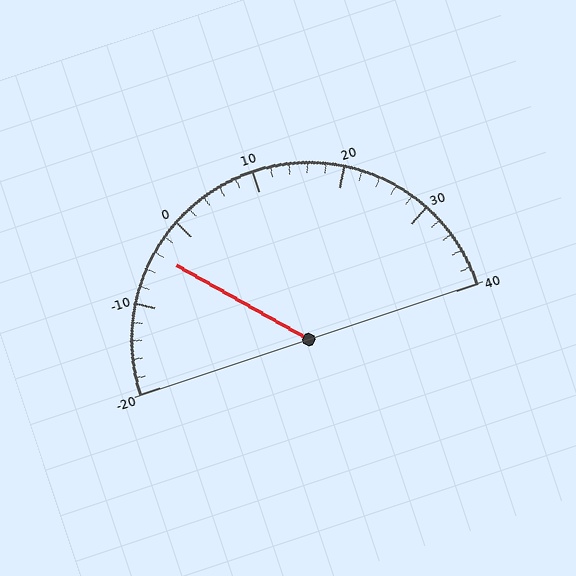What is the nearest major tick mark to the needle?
The nearest major tick mark is 0.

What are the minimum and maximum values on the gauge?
The gauge ranges from -20 to 40.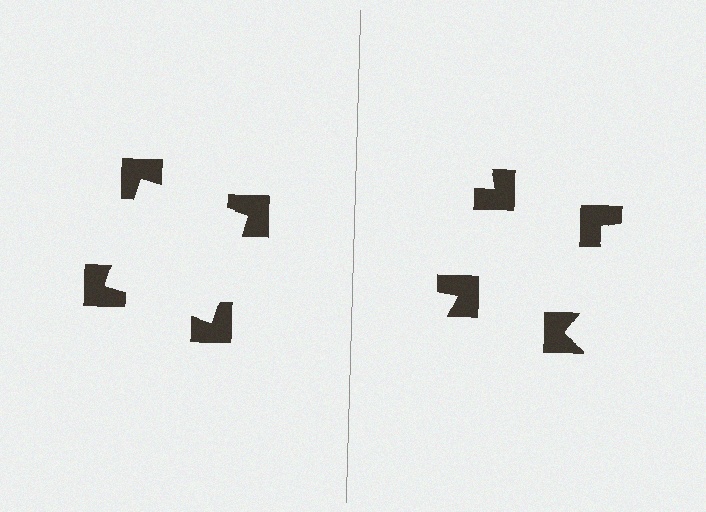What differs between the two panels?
The notched squares are positioned identically on both sides; only the wedge orientations differ. On the left they align to a square; on the right they are misaligned.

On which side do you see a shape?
An illusory square appears on the left side. On the right side the wedge cuts are rotated, so no coherent shape forms.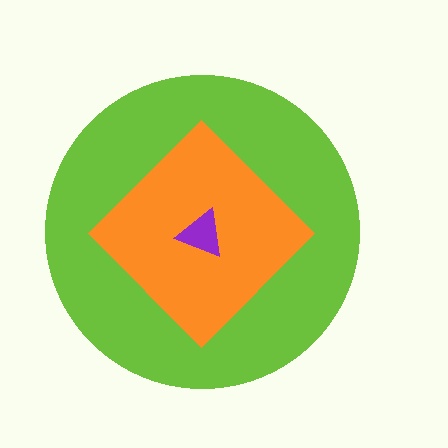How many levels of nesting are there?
3.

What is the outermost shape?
The lime circle.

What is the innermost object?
The purple triangle.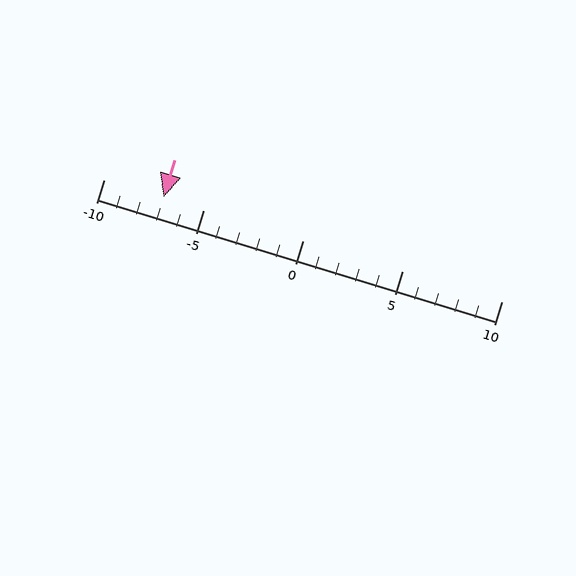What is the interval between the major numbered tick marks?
The major tick marks are spaced 5 units apart.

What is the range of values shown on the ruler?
The ruler shows values from -10 to 10.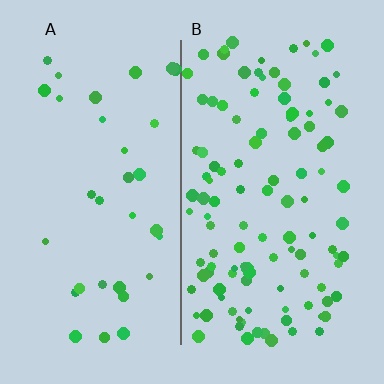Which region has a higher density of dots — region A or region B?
B (the right).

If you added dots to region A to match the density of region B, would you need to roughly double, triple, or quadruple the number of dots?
Approximately triple.